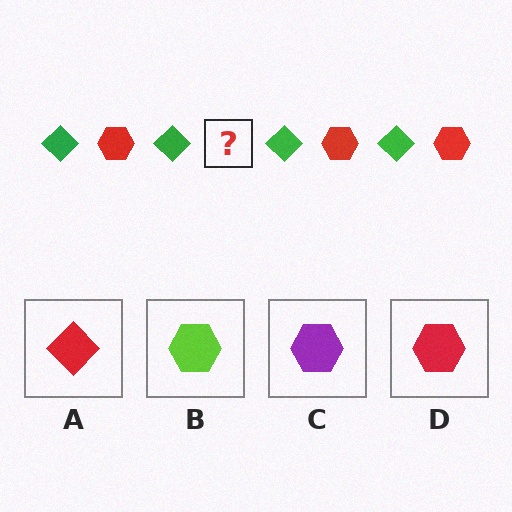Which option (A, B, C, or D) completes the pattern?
D.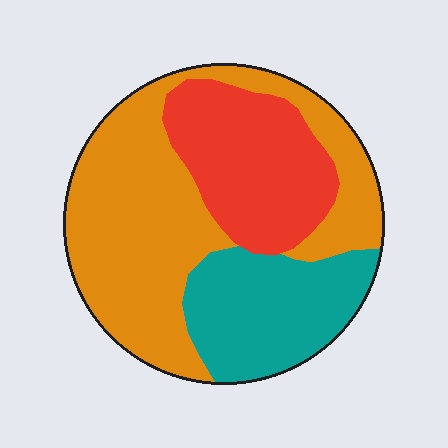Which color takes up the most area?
Orange, at roughly 50%.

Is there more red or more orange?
Orange.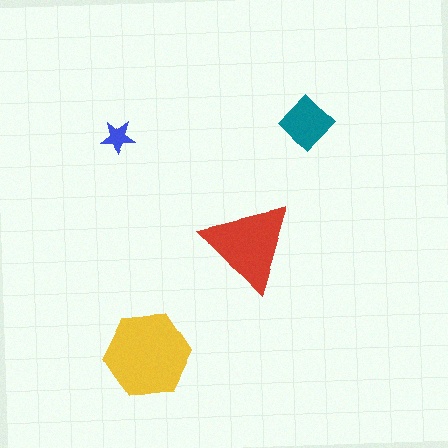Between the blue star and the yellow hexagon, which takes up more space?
The yellow hexagon.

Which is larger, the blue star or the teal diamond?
The teal diamond.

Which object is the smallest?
The blue star.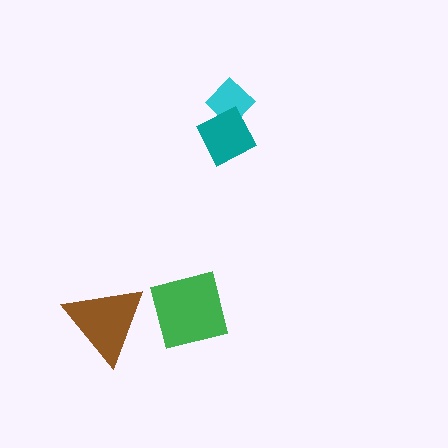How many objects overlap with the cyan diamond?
1 object overlaps with the cyan diamond.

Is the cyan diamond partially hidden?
Yes, it is partially covered by another shape.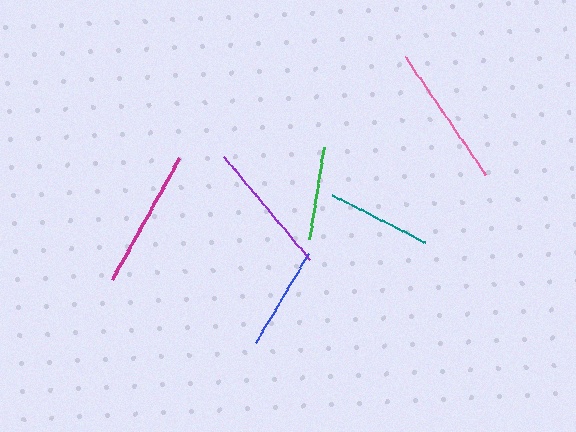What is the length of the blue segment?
The blue segment is approximately 103 pixels long.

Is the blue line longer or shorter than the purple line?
The purple line is longer than the blue line.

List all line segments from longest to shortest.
From longest to shortest: pink, magenta, purple, teal, blue, green.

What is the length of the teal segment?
The teal segment is approximately 105 pixels long.